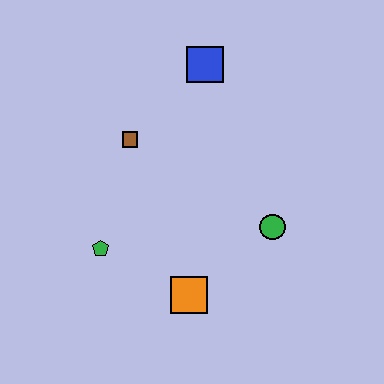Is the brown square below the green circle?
No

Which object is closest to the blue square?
The brown square is closest to the blue square.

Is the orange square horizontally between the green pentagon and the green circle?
Yes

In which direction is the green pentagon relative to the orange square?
The green pentagon is to the left of the orange square.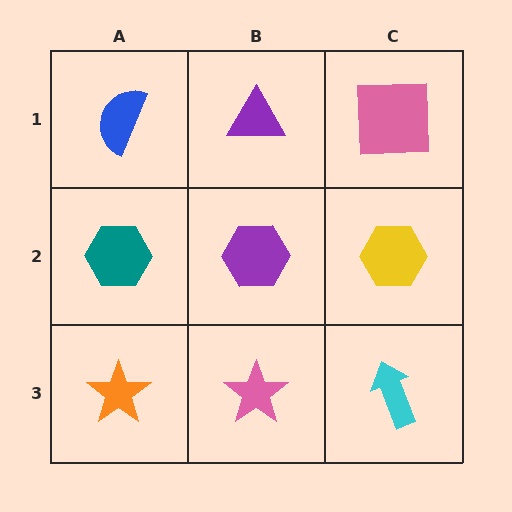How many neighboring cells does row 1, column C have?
2.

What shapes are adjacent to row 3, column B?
A purple hexagon (row 2, column B), an orange star (row 3, column A), a cyan arrow (row 3, column C).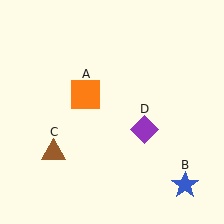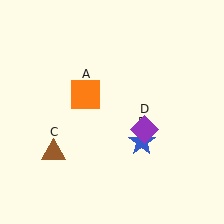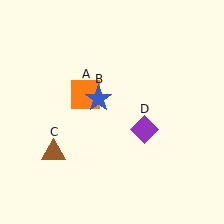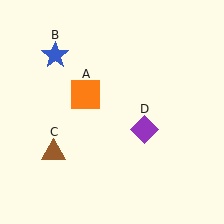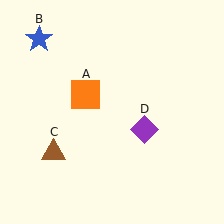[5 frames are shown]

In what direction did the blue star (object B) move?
The blue star (object B) moved up and to the left.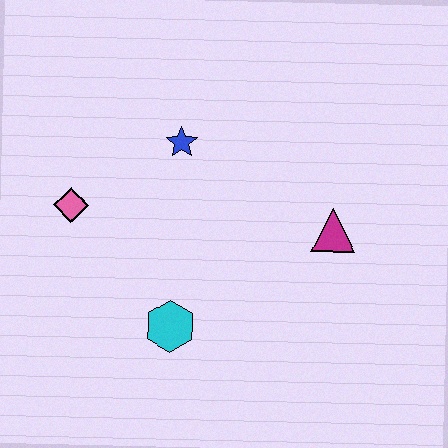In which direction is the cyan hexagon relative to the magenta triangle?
The cyan hexagon is to the left of the magenta triangle.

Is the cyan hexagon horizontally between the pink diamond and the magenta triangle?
Yes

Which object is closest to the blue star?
The pink diamond is closest to the blue star.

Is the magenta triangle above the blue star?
No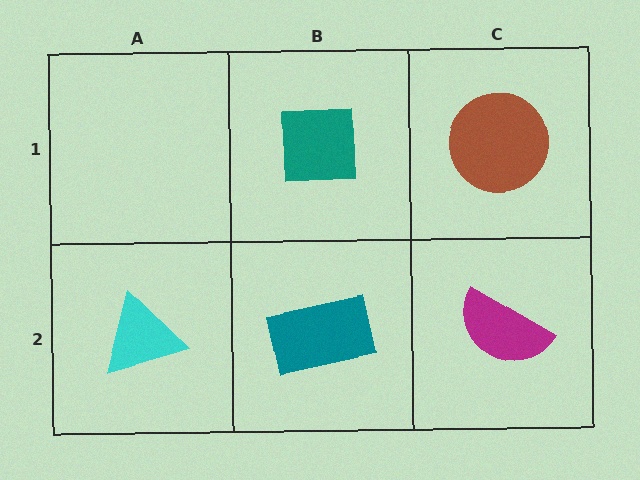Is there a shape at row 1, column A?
No, that cell is empty.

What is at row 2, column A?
A cyan triangle.